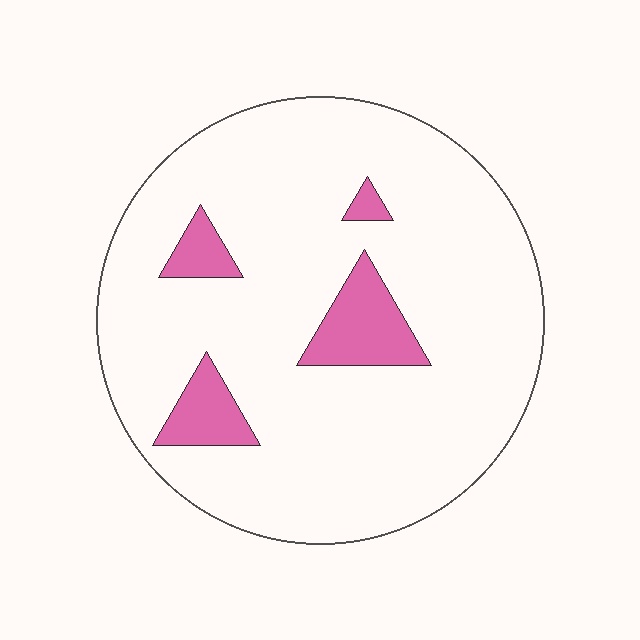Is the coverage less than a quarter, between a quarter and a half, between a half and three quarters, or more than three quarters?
Less than a quarter.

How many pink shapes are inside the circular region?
4.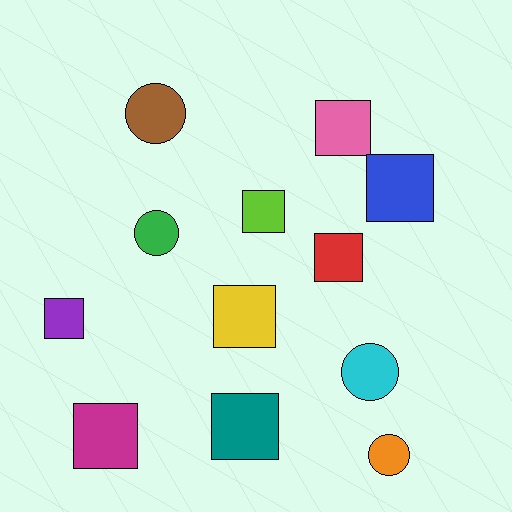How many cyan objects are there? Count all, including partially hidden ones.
There is 1 cyan object.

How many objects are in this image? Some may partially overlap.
There are 12 objects.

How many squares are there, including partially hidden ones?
There are 8 squares.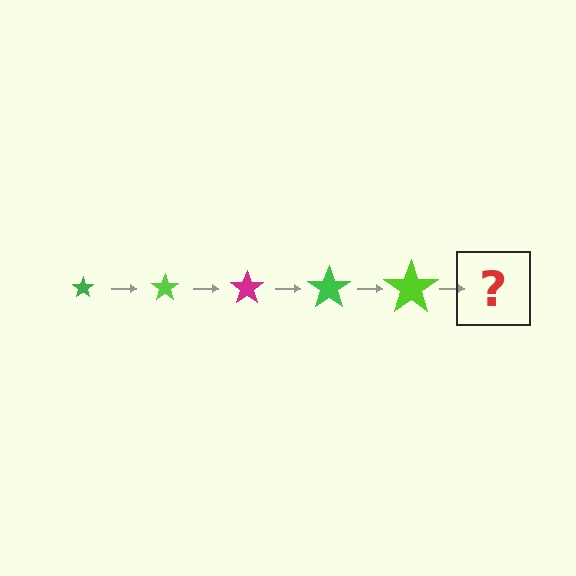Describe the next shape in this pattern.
It should be a magenta star, larger than the previous one.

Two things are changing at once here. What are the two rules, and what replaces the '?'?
The two rules are that the star grows larger each step and the color cycles through green, lime, and magenta. The '?' should be a magenta star, larger than the previous one.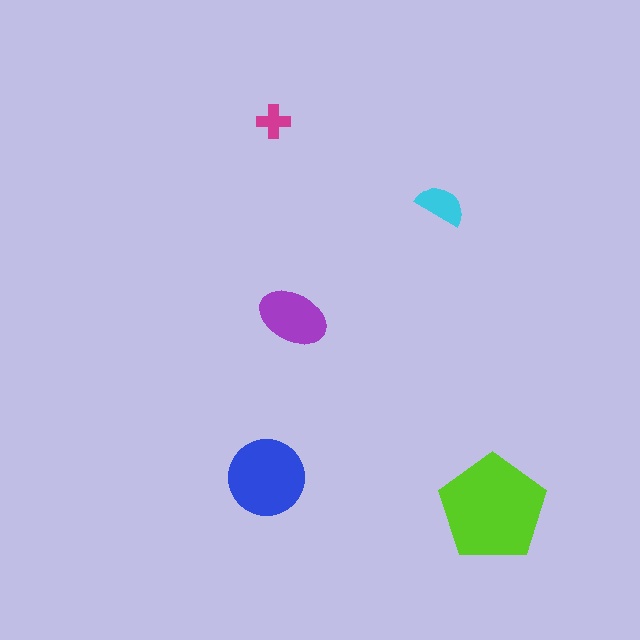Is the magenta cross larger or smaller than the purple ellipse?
Smaller.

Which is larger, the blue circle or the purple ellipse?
The blue circle.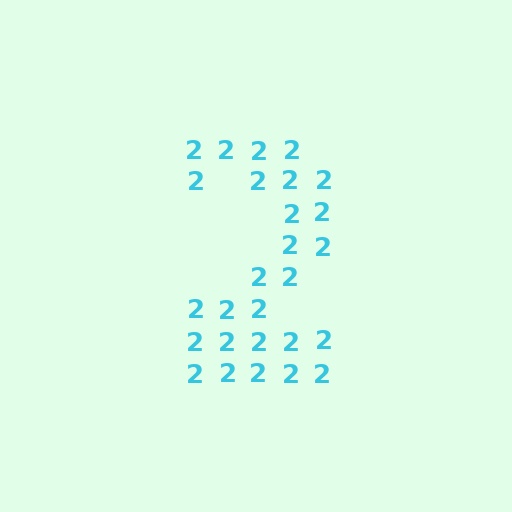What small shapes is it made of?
It is made of small digit 2's.